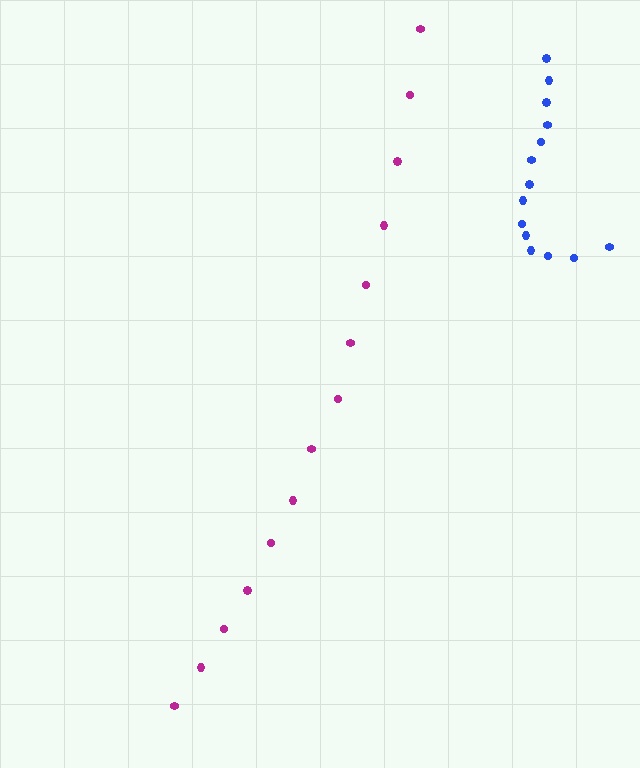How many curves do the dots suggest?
There are 2 distinct paths.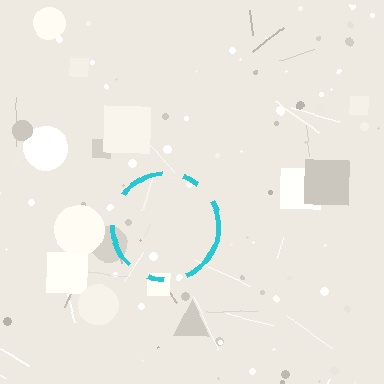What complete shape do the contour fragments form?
The contour fragments form a circle.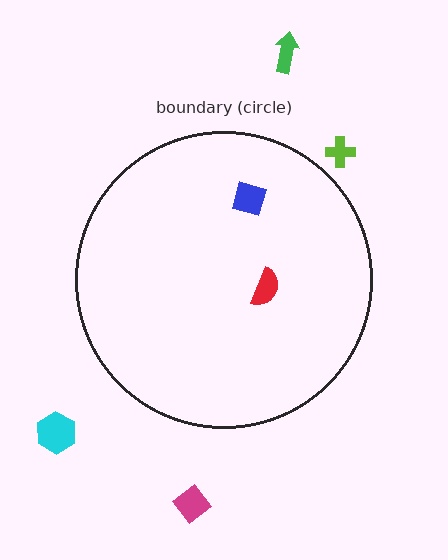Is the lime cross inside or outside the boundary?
Outside.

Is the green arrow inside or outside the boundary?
Outside.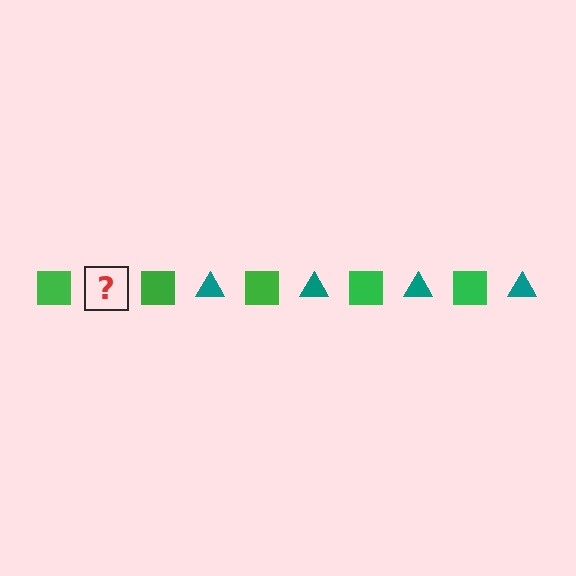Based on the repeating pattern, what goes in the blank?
The blank should be a teal triangle.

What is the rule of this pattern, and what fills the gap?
The rule is that the pattern alternates between green square and teal triangle. The gap should be filled with a teal triangle.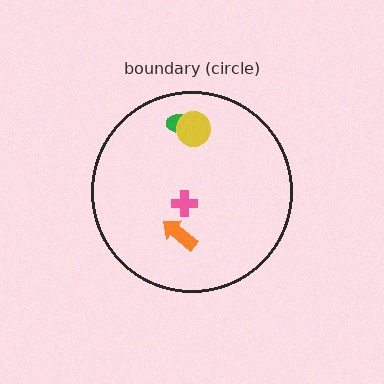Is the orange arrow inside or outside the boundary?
Inside.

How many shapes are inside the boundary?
4 inside, 0 outside.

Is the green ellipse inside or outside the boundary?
Inside.